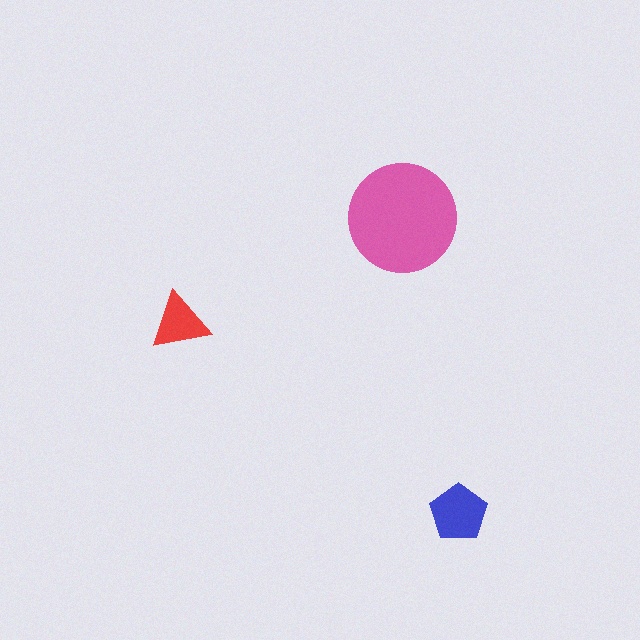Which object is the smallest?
The red triangle.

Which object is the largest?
The pink circle.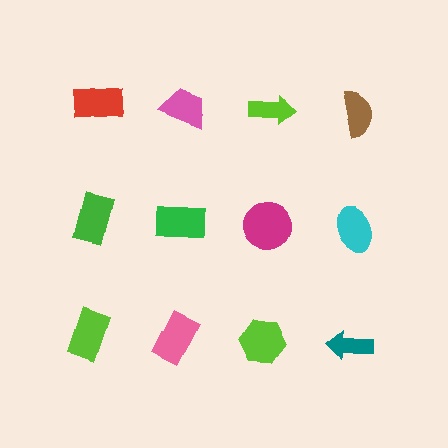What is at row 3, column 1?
A lime rectangle.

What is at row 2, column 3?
A magenta circle.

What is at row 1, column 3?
A lime arrow.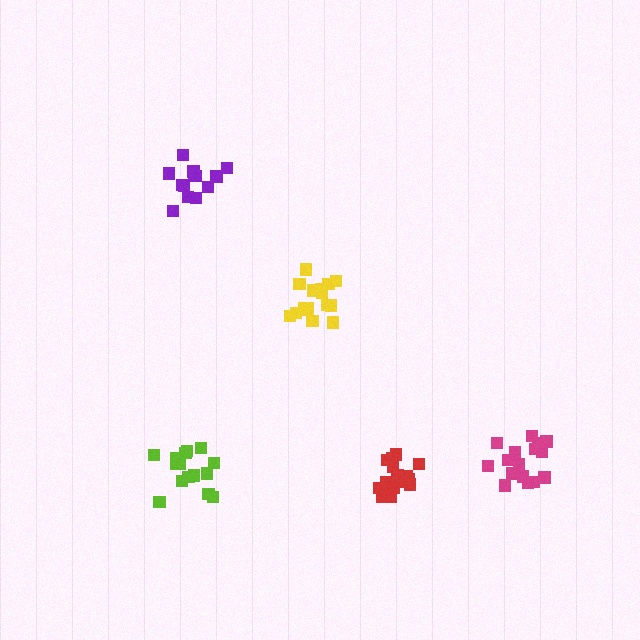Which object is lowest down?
The red cluster is bottommost.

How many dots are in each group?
Group 1: 18 dots, Group 2: 16 dots, Group 3: 13 dots, Group 4: 15 dots, Group 5: 16 dots (78 total).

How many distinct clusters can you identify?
There are 5 distinct clusters.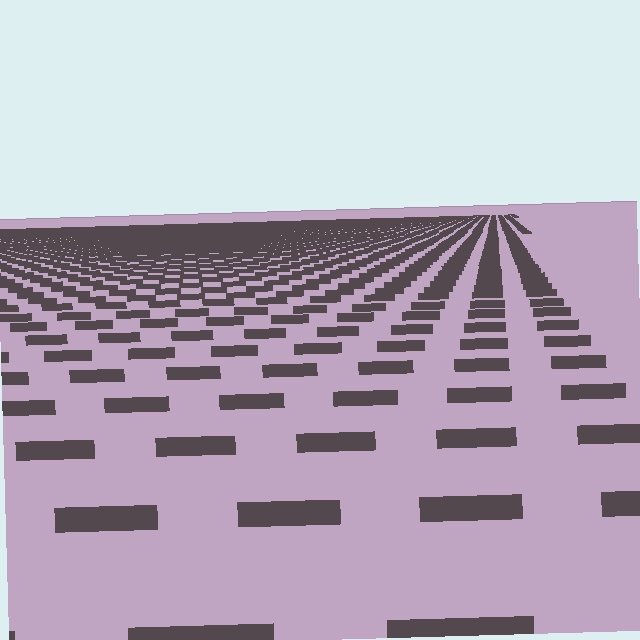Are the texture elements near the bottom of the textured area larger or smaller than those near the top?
Larger. Near the bottom, elements are closer to the viewer and appear at a bigger on-screen size.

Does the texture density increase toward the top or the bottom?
Density increases toward the top.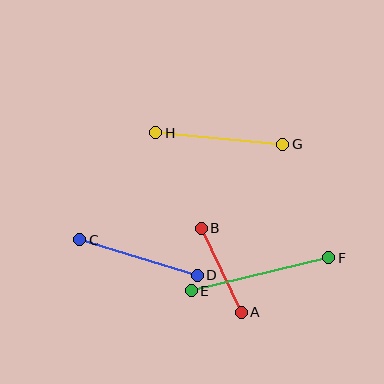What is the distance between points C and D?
The distance is approximately 123 pixels.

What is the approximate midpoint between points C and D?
The midpoint is at approximately (139, 257) pixels.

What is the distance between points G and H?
The distance is approximately 128 pixels.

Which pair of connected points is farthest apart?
Points E and F are farthest apart.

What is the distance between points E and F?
The distance is approximately 141 pixels.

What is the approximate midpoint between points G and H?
The midpoint is at approximately (219, 139) pixels.